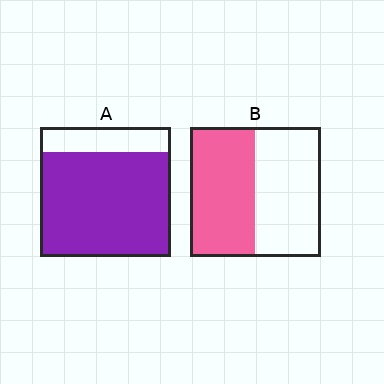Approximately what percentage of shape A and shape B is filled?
A is approximately 80% and B is approximately 50%.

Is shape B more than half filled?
Roughly half.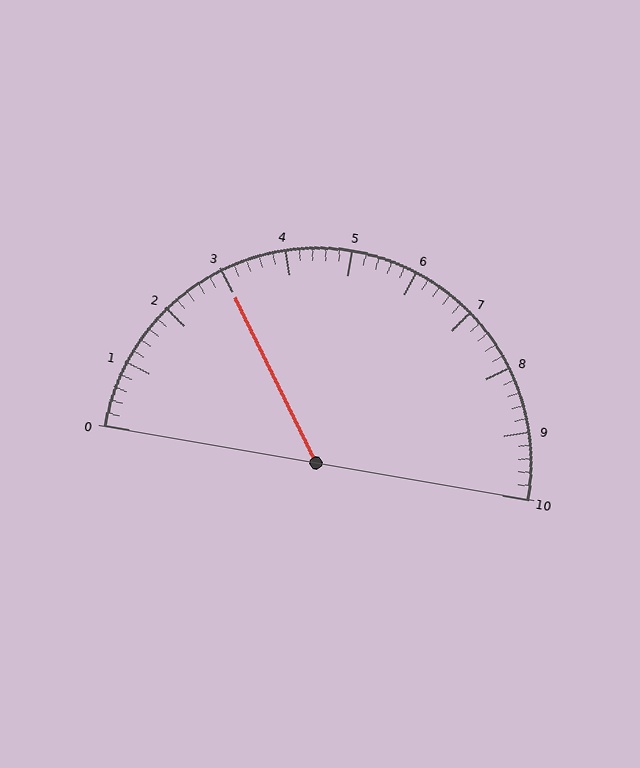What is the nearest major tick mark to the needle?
The nearest major tick mark is 3.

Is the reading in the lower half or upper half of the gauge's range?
The reading is in the lower half of the range (0 to 10).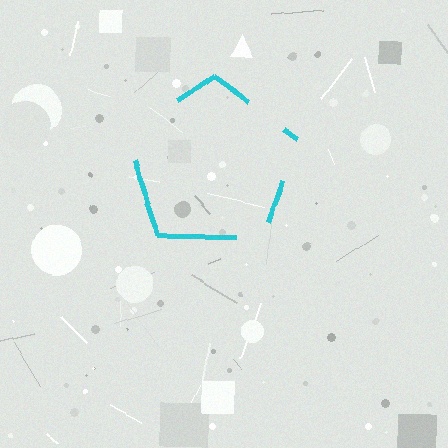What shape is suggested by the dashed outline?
The dashed outline suggests a pentagon.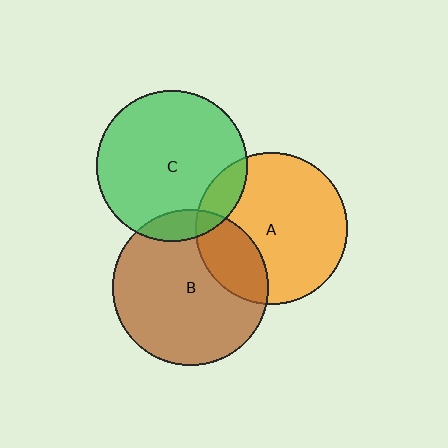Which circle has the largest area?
Circle B (brown).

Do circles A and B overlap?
Yes.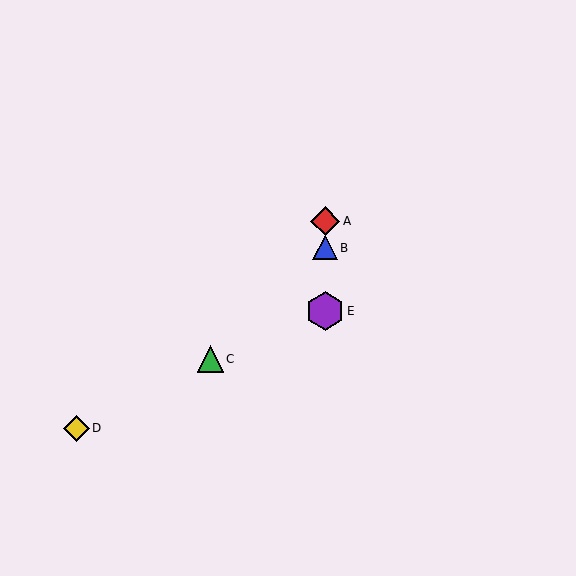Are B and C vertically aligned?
No, B is at x≈325 and C is at x≈210.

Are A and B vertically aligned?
Yes, both are at x≈325.